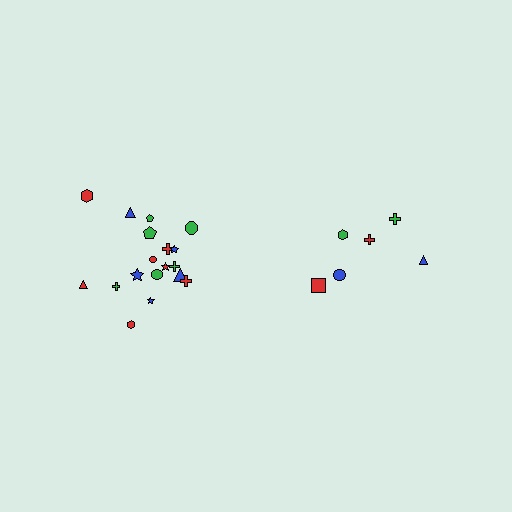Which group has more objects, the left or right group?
The left group.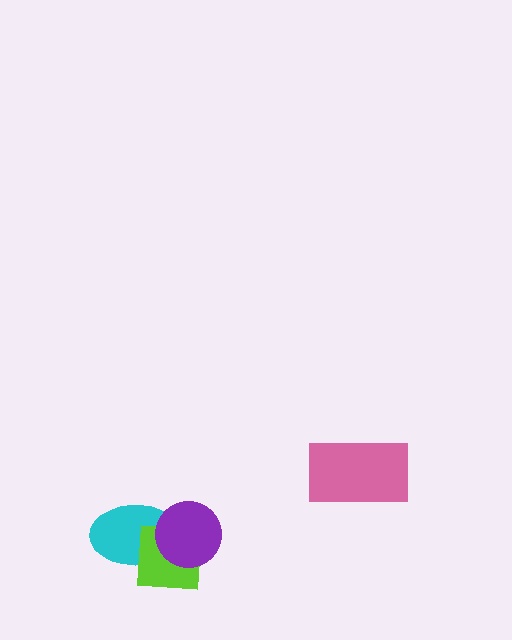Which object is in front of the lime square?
The purple circle is in front of the lime square.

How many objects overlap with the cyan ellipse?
2 objects overlap with the cyan ellipse.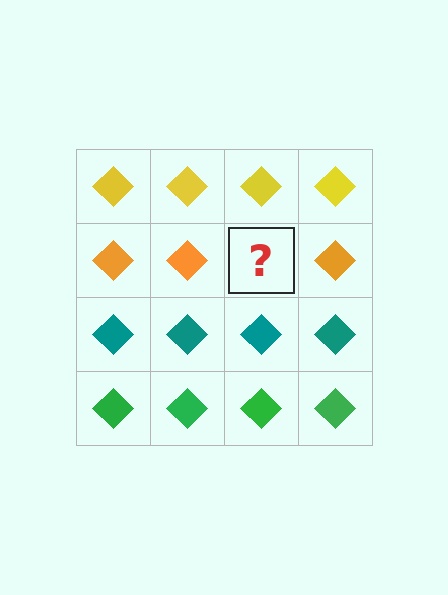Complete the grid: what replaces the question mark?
The question mark should be replaced with an orange diamond.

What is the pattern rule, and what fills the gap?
The rule is that each row has a consistent color. The gap should be filled with an orange diamond.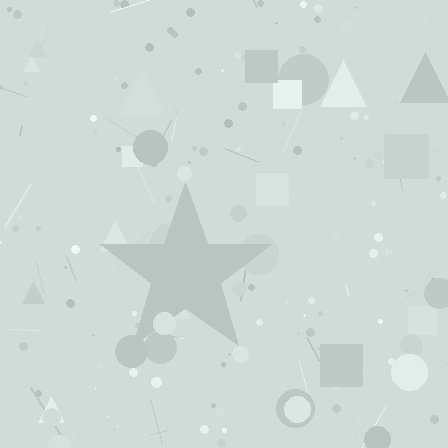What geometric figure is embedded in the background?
A star is embedded in the background.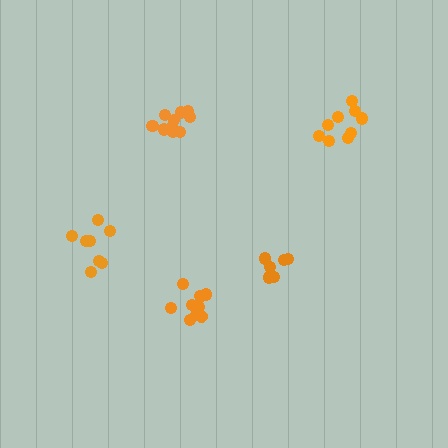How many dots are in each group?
Group 1: 8 dots, Group 2: 10 dots, Group 3: 7 dots, Group 4: 9 dots, Group 5: 10 dots (44 total).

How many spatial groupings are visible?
There are 5 spatial groupings.